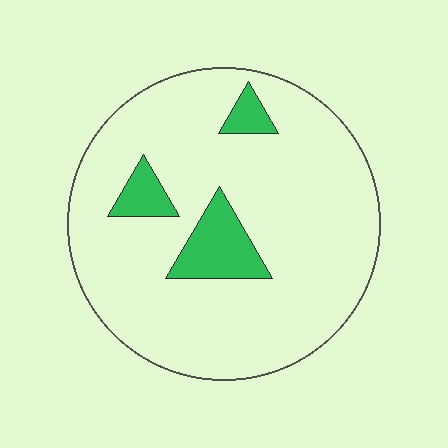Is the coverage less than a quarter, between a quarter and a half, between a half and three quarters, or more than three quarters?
Less than a quarter.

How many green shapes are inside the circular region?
3.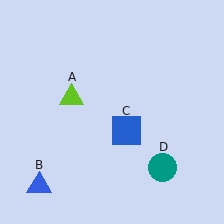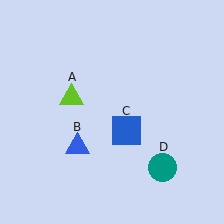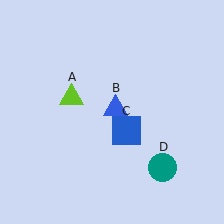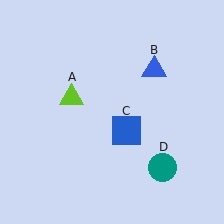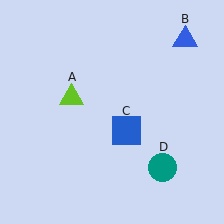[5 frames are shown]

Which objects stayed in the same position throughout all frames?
Lime triangle (object A) and blue square (object C) and teal circle (object D) remained stationary.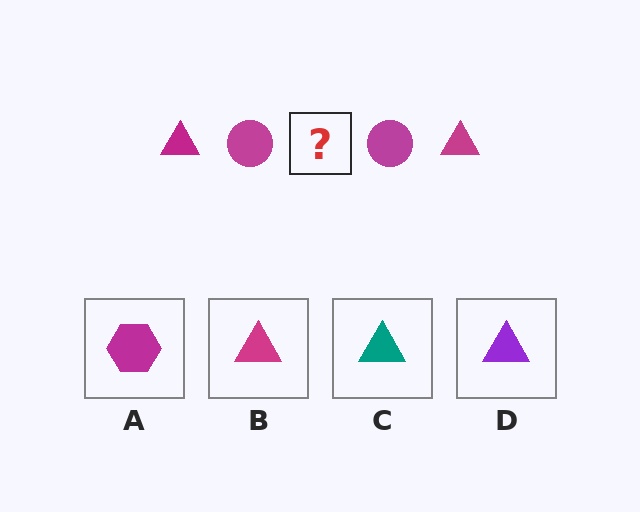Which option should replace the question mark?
Option B.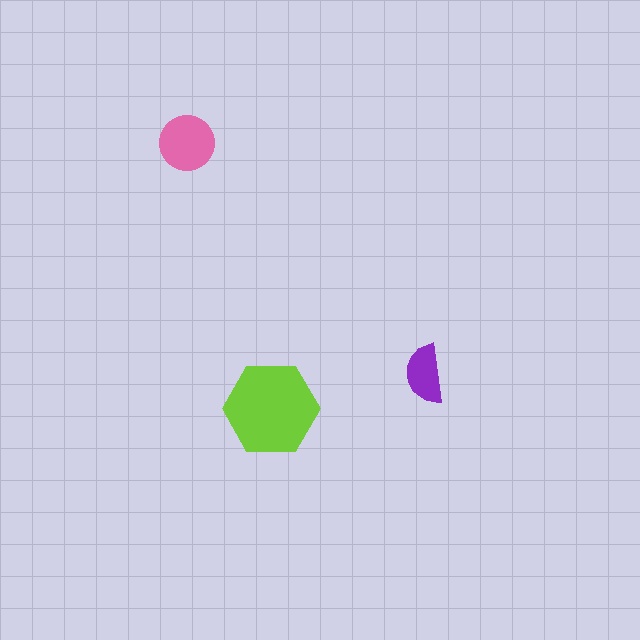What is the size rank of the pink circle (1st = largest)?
2nd.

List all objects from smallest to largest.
The purple semicircle, the pink circle, the lime hexagon.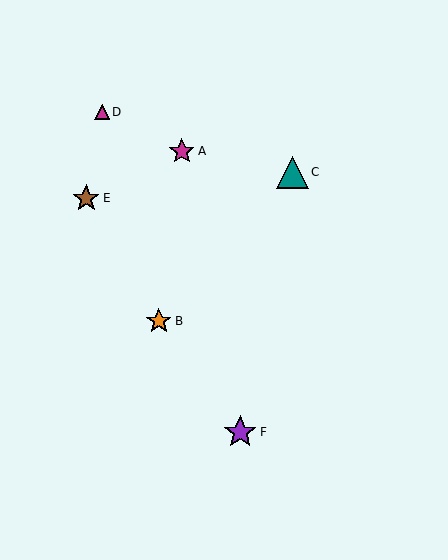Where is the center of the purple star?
The center of the purple star is at (240, 432).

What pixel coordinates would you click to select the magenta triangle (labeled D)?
Click at (102, 112) to select the magenta triangle D.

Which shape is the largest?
The purple star (labeled F) is the largest.